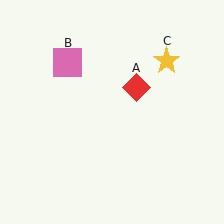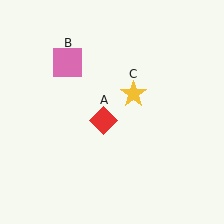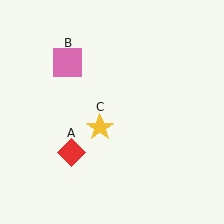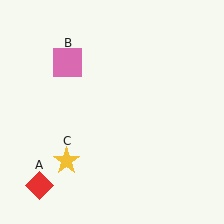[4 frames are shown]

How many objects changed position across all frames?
2 objects changed position: red diamond (object A), yellow star (object C).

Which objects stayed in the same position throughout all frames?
Pink square (object B) remained stationary.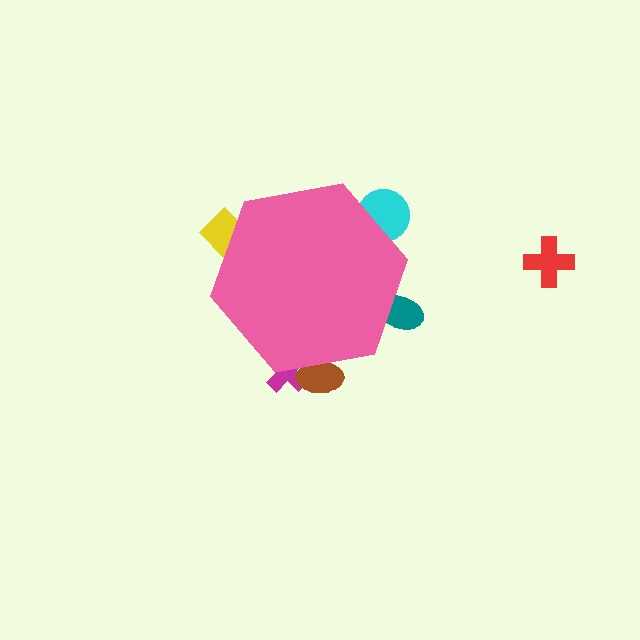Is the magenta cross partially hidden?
Yes, the magenta cross is partially hidden behind the pink hexagon.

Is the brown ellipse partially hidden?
Yes, the brown ellipse is partially hidden behind the pink hexagon.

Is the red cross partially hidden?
No, the red cross is fully visible.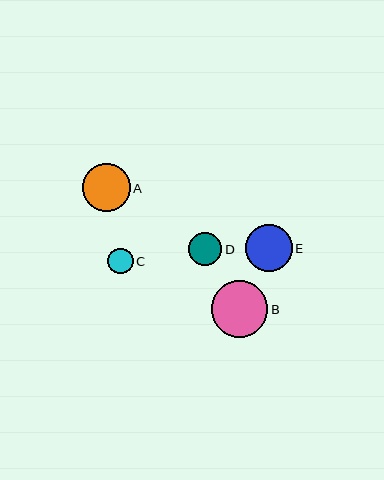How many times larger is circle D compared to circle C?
Circle D is approximately 1.3 times the size of circle C.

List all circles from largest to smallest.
From largest to smallest: B, A, E, D, C.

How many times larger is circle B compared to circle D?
Circle B is approximately 1.7 times the size of circle D.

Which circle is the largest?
Circle B is the largest with a size of approximately 57 pixels.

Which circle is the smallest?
Circle C is the smallest with a size of approximately 26 pixels.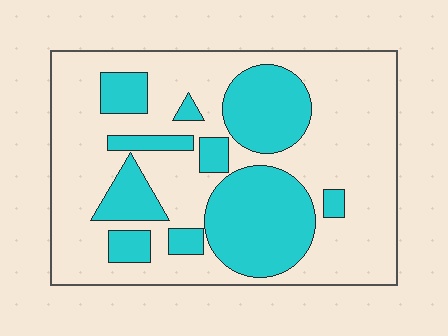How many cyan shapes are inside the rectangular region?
10.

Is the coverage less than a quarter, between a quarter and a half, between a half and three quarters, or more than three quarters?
Between a quarter and a half.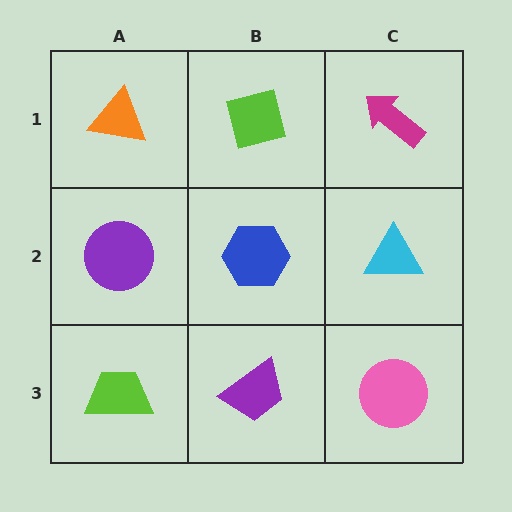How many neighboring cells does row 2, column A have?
3.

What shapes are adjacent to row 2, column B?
A lime square (row 1, column B), a purple trapezoid (row 3, column B), a purple circle (row 2, column A), a cyan triangle (row 2, column C).